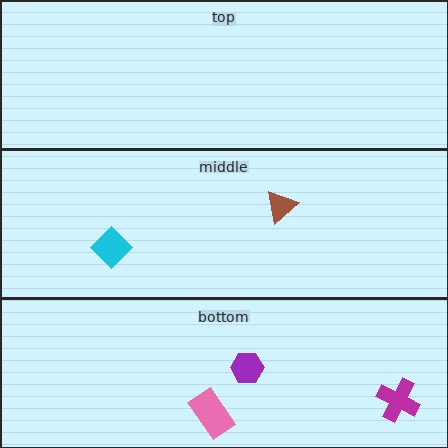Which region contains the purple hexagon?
The bottom region.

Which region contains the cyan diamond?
The middle region.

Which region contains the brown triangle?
The middle region.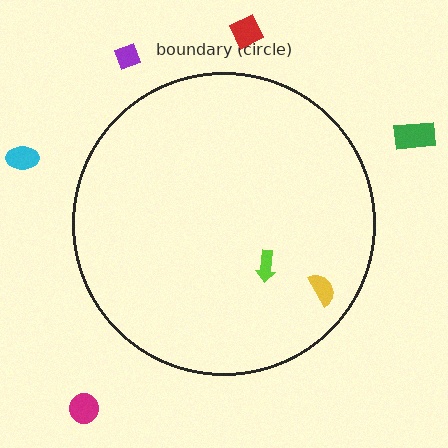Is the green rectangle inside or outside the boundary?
Outside.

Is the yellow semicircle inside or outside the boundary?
Inside.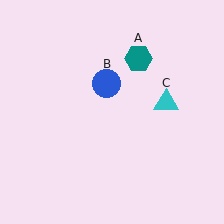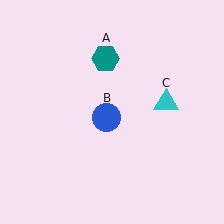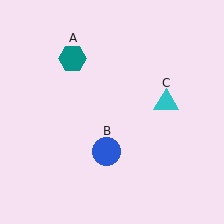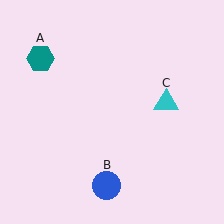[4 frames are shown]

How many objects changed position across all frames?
2 objects changed position: teal hexagon (object A), blue circle (object B).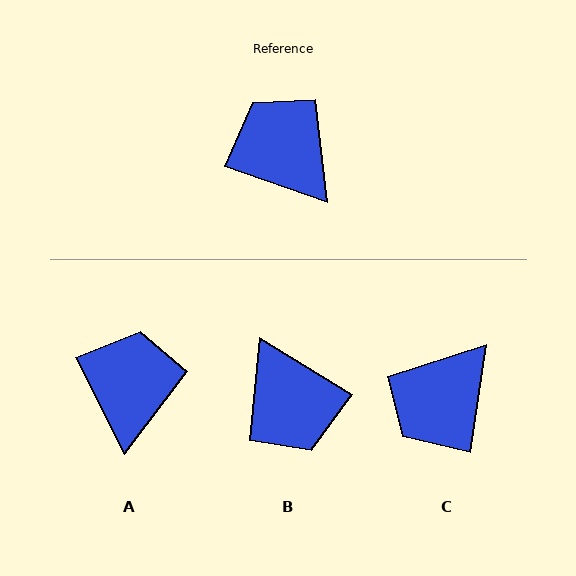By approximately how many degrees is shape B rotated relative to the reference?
Approximately 168 degrees counter-clockwise.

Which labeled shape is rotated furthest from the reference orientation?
B, about 168 degrees away.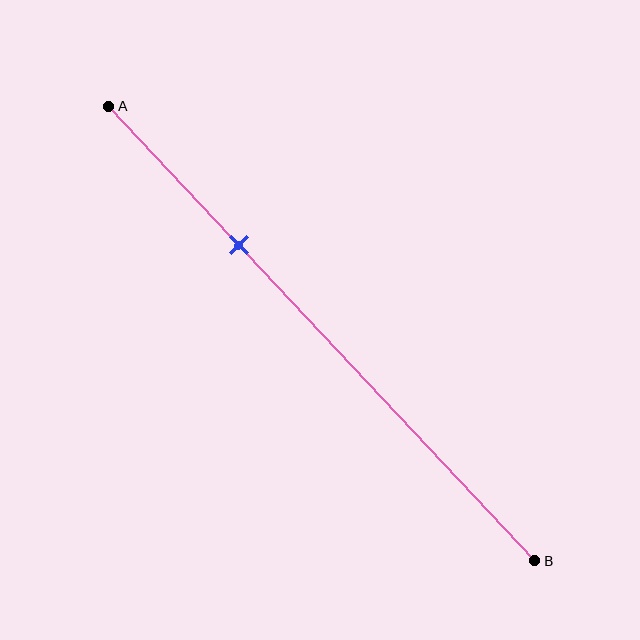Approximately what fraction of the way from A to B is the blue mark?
The blue mark is approximately 30% of the way from A to B.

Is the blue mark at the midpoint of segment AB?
No, the mark is at about 30% from A, not at the 50% midpoint.